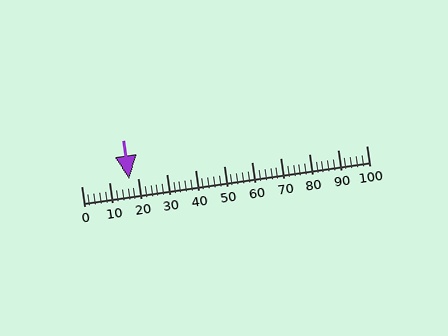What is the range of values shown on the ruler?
The ruler shows values from 0 to 100.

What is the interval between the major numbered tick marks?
The major tick marks are spaced 10 units apart.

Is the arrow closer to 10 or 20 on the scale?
The arrow is closer to 20.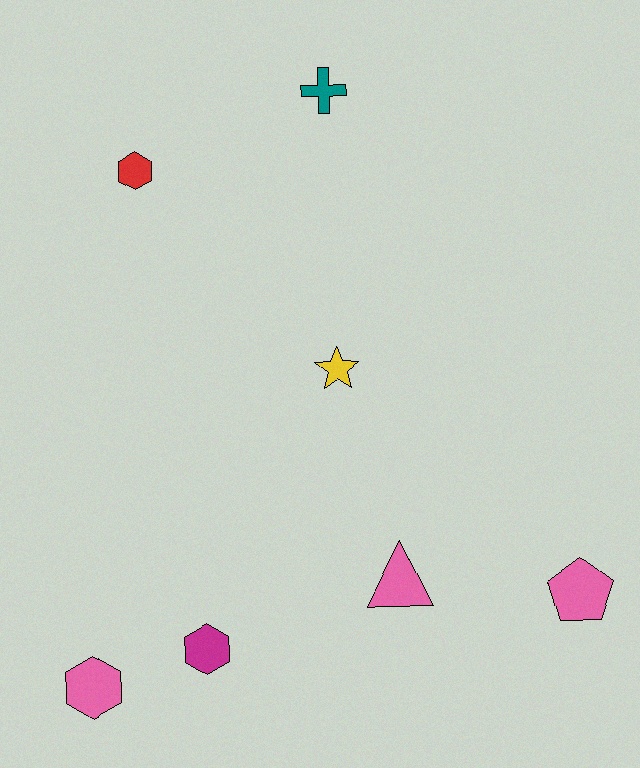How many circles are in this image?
There are no circles.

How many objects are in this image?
There are 7 objects.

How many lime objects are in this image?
There are no lime objects.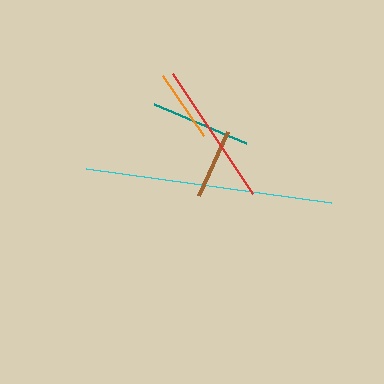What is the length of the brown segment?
The brown segment is approximately 70 pixels long.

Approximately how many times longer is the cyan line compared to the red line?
The cyan line is approximately 1.7 times the length of the red line.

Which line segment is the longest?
The cyan line is the longest at approximately 247 pixels.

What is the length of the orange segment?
The orange segment is approximately 73 pixels long.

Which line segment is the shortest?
The brown line is the shortest at approximately 70 pixels.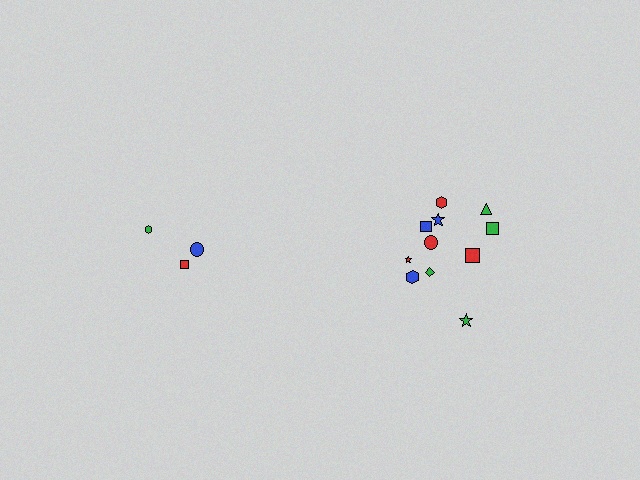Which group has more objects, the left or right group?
The right group.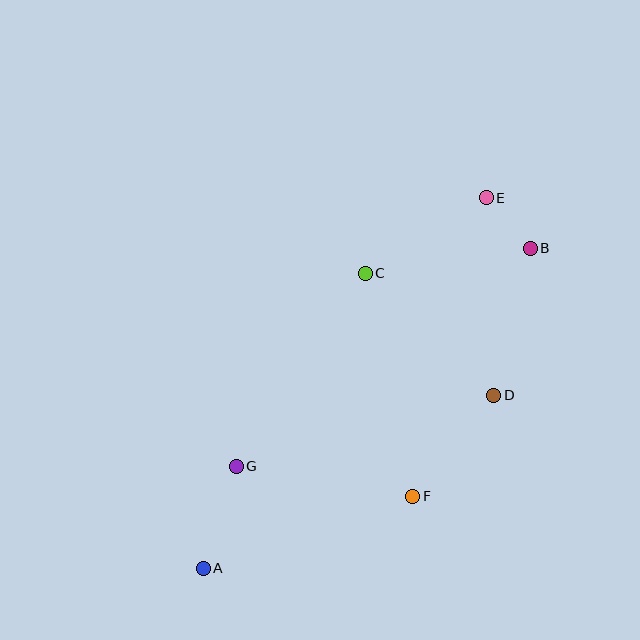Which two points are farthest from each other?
Points A and E are farthest from each other.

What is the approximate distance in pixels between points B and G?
The distance between B and G is approximately 366 pixels.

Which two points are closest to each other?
Points B and E are closest to each other.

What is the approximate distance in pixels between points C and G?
The distance between C and G is approximately 232 pixels.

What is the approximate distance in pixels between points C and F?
The distance between C and F is approximately 228 pixels.